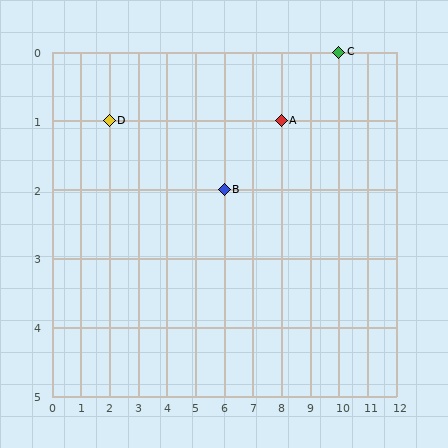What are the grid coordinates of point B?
Point B is at grid coordinates (6, 2).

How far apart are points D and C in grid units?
Points D and C are 8 columns and 1 row apart (about 8.1 grid units diagonally).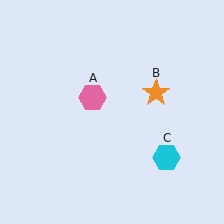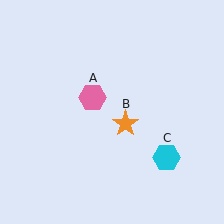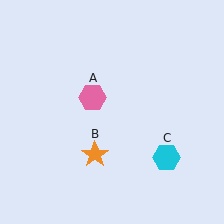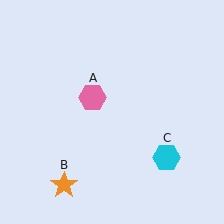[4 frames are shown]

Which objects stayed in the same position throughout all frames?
Pink hexagon (object A) and cyan hexagon (object C) remained stationary.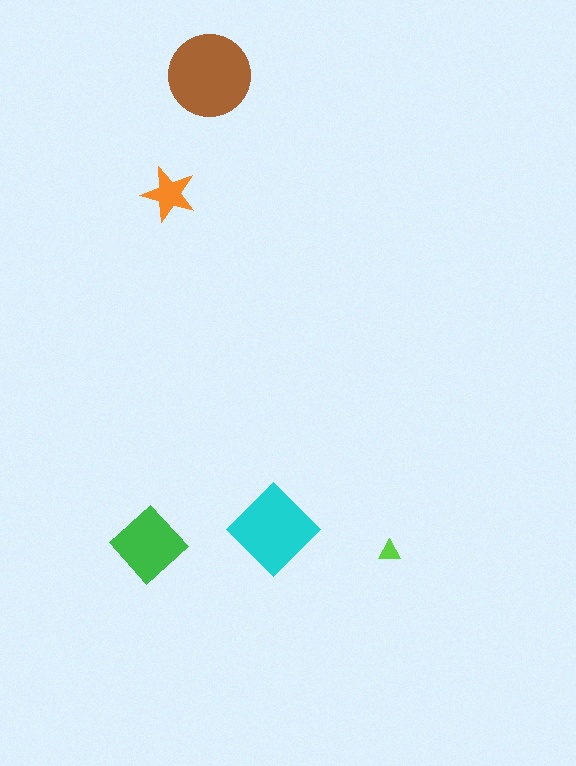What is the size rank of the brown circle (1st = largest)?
1st.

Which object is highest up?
The brown circle is topmost.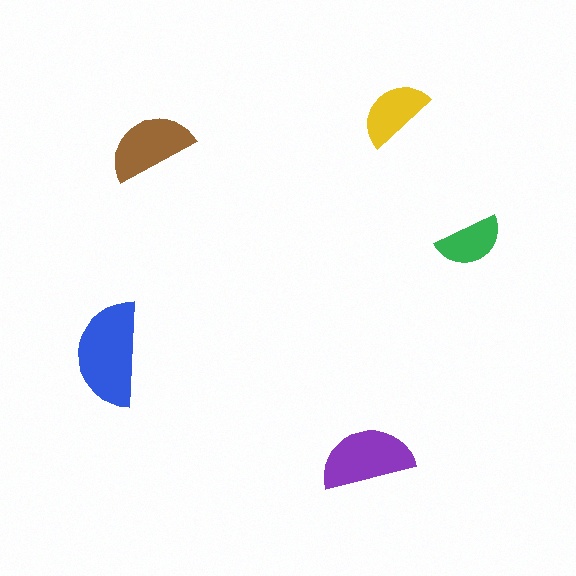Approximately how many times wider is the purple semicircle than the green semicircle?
About 1.5 times wider.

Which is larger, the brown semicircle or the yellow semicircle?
The brown one.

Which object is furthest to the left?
The blue semicircle is leftmost.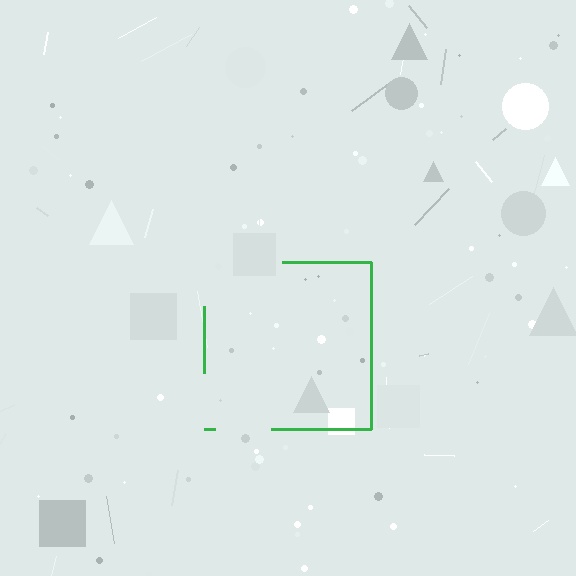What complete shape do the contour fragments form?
The contour fragments form a square.